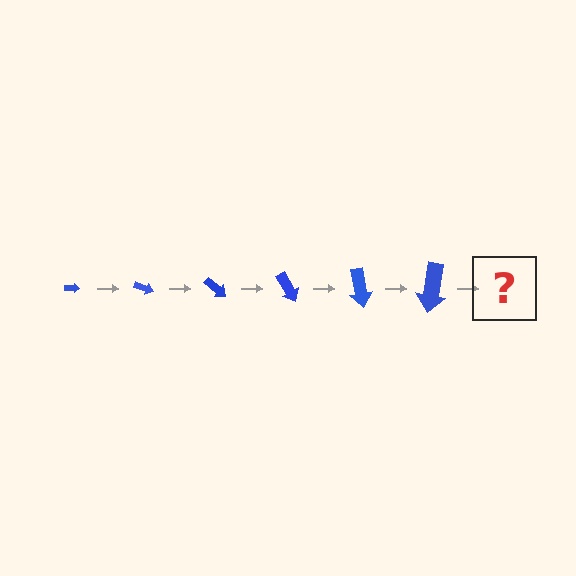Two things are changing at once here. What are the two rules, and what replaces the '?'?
The two rules are that the arrow grows larger each step and it rotates 20 degrees each step. The '?' should be an arrow, larger than the previous one and rotated 120 degrees from the start.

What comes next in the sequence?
The next element should be an arrow, larger than the previous one and rotated 120 degrees from the start.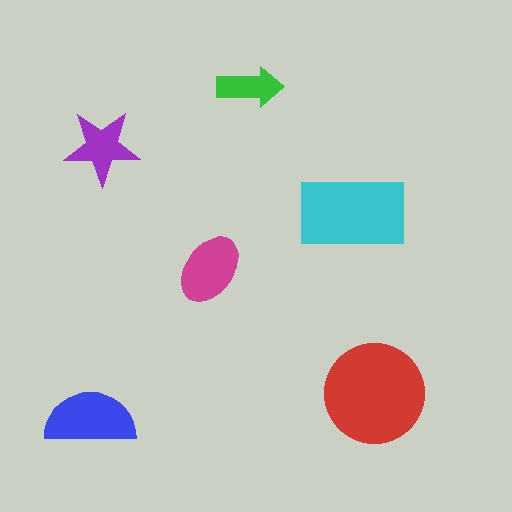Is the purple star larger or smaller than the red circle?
Smaller.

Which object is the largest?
The red circle.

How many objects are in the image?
There are 6 objects in the image.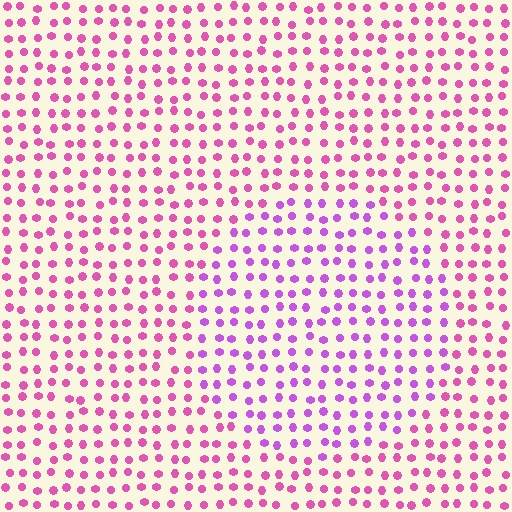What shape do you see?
I see a circle.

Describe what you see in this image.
The image is filled with small pink elements in a uniform arrangement. A circle-shaped region is visible where the elements are tinted to a slightly different hue, forming a subtle color boundary.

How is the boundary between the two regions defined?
The boundary is defined purely by a slight shift in hue (about 32 degrees). Spacing, size, and orientation are identical on both sides.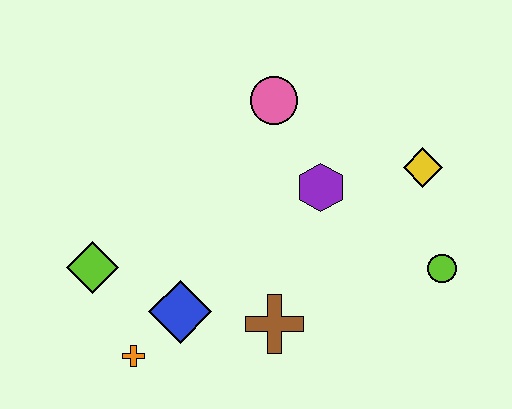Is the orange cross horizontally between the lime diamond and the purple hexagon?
Yes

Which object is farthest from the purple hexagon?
The orange cross is farthest from the purple hexagon.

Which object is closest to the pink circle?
The purple hexagon is closest to the pink circle.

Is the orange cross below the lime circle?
Yes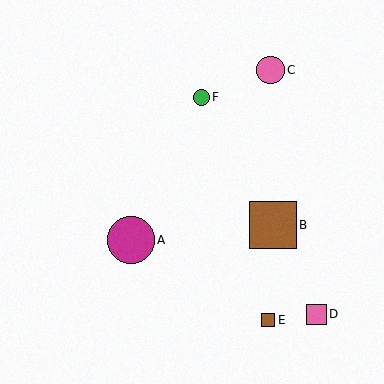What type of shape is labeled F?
Shape F is a green circle.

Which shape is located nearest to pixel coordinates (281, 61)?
The pink circle (labeled C) at (270, 70) is nearest to that location.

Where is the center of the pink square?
The center of the pink square is at (316, 314).